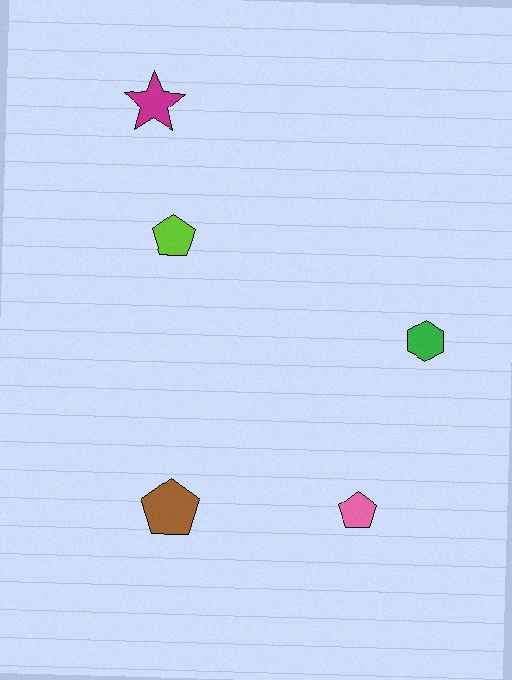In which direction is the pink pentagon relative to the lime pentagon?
The pink pentagon is below the lime pentagon.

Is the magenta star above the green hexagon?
Yes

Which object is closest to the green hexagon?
The pink pentagon is closest to the green hexagon.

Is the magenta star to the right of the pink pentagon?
No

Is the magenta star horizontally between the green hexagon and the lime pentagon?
No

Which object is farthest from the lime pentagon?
The pink pentagon is farthest from the lime pentagon.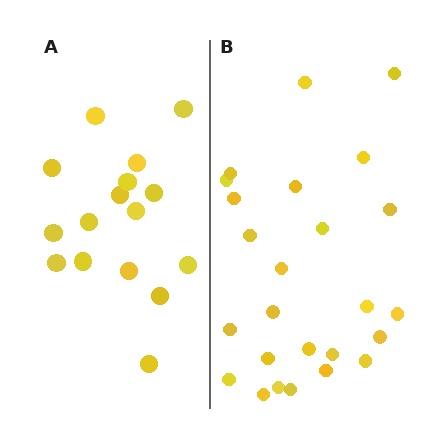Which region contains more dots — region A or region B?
Region B (the right region) has more dots.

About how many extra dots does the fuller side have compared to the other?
Region B has roughly 8 or so more dots than region A.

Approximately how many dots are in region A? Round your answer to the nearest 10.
About 20 dots. (The exact count is 16, which rounds to 20.)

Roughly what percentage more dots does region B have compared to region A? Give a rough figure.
About 55% more.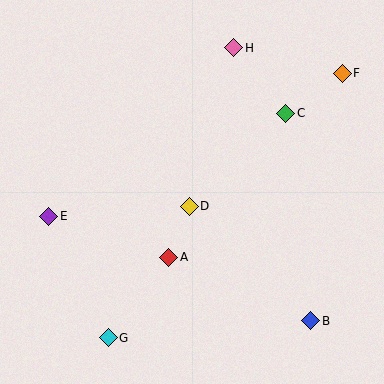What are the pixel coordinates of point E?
Point E is at (49, 216).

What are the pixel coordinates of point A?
Point A is at (169, 257).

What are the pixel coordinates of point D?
Point D is at (189, 206).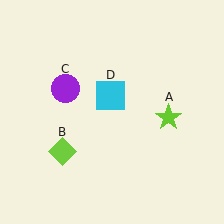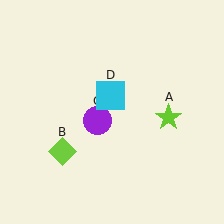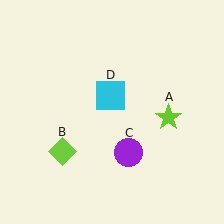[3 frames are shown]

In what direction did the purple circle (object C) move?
The purple circle (object C) moved down and to the right.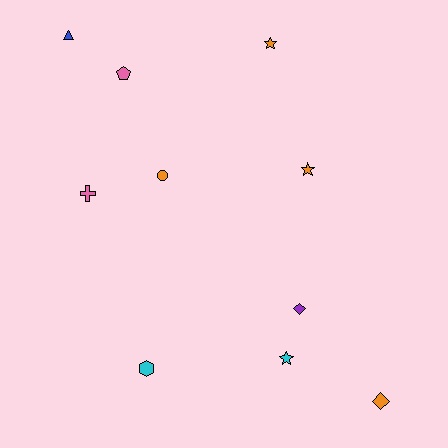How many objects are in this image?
There are 10 objects.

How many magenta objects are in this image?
There are no magenta objects.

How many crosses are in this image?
There is 1 cross.